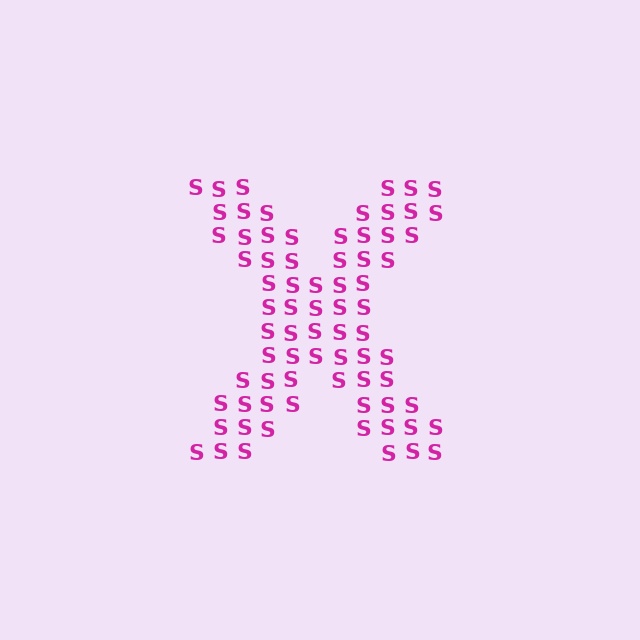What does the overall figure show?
The overall figure shows the letter X.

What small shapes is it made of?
It is made of small letter S's.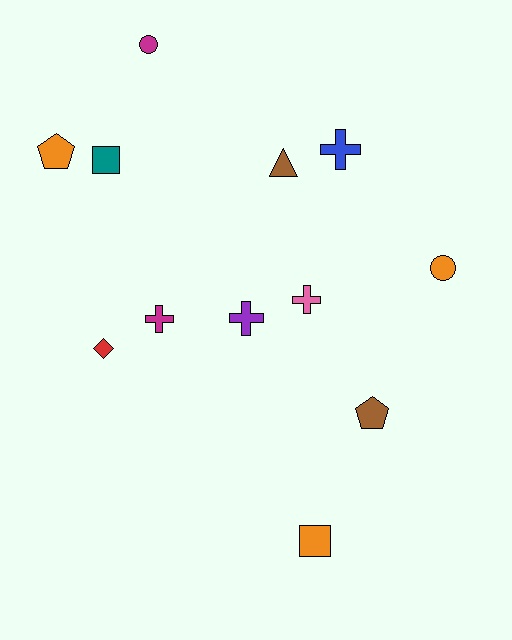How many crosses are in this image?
There are 4 crosses.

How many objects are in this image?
There are 12 objects.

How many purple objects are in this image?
There is 1 purple object.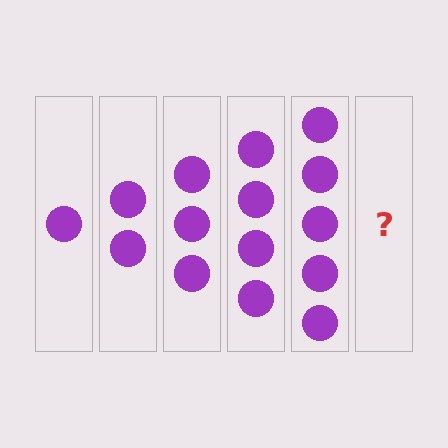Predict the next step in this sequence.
The next step is 6 circles.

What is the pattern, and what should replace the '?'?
The pattern is that each step adds one more circle. The '?' should be 6 circles.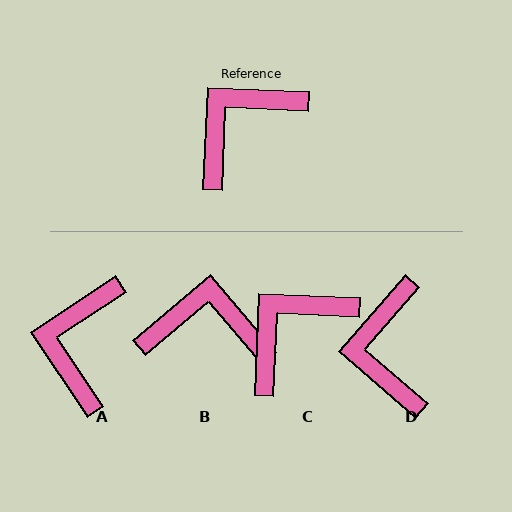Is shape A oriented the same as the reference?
No, it is off by about 36 degrees.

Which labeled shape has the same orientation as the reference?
C.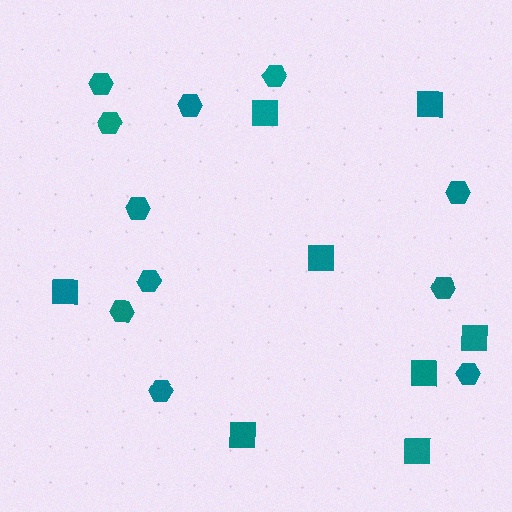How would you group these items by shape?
There are 2 groups: one group of squares (8) and one group of hexagons (11).